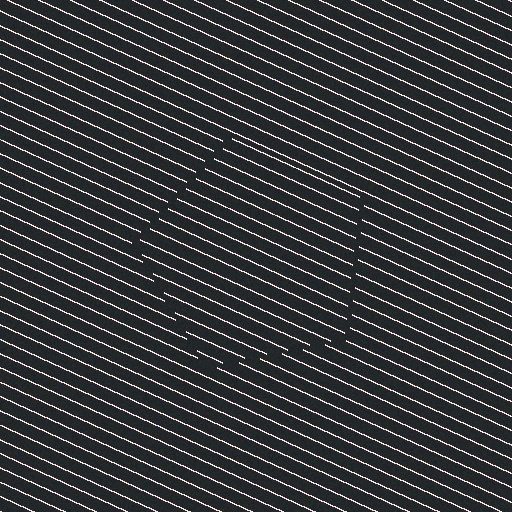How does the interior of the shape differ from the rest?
The interior of the shape contains the same grating, shifted by half a period — the contour is defined by the phase discontinuity where line-ends from the inner and outer gratings abut.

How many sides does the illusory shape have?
5 sides — the line-ends trace a pentagon.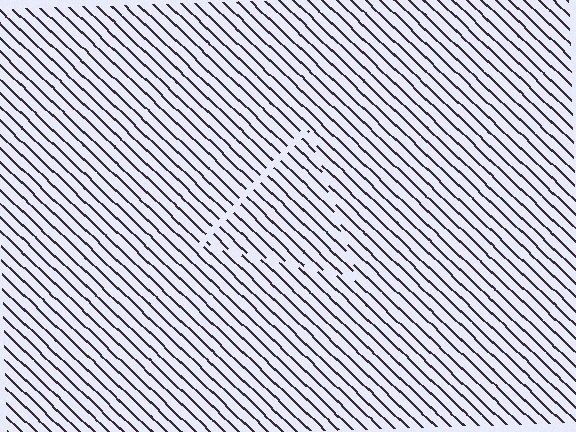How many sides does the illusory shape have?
3 sides — the line-ends trace a triangle.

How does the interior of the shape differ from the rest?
The interior of the shape contains the same grating, shifted by half a period — the contour is defined by the phase discontinuity where line-ends from the inner and outer gratings abut.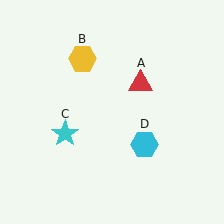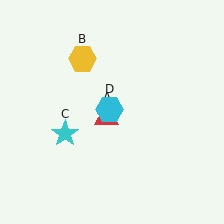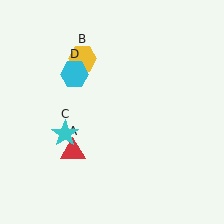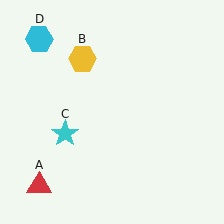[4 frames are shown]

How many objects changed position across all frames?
2 objects changed position: red triangle (object A), cyan hexagon (object D).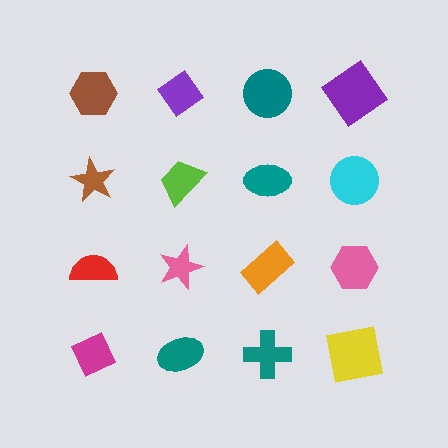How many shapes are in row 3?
4 shapes.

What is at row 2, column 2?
A lime trapezoid.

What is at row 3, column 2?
A pink star.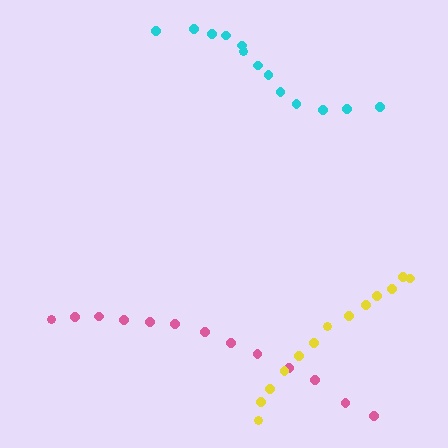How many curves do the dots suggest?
There are 3 distinct paths.